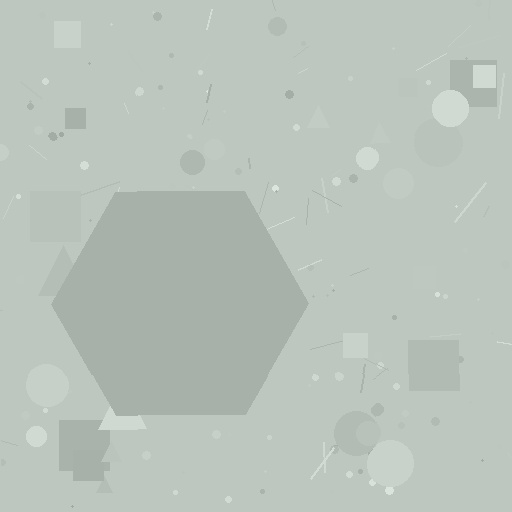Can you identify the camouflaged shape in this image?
The camouflaged shape is a hexagon.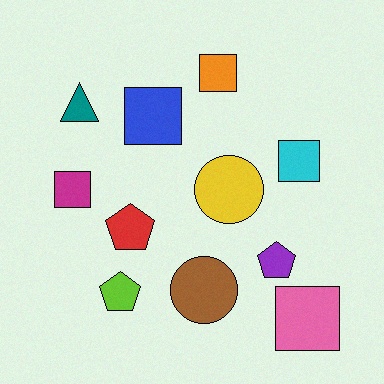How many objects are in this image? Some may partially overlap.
There are 11 objects.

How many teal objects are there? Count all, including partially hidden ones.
There is 1 teal object.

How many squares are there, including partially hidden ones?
There are 5 squares.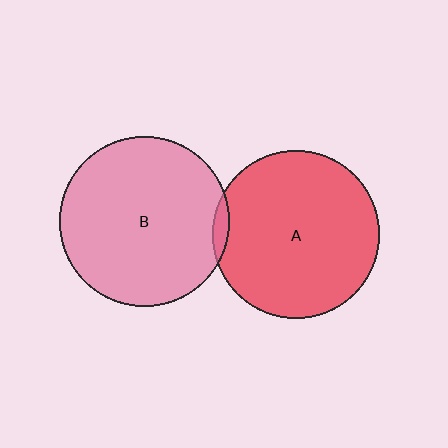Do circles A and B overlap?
Yes.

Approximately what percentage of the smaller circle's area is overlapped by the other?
Approximately 5%.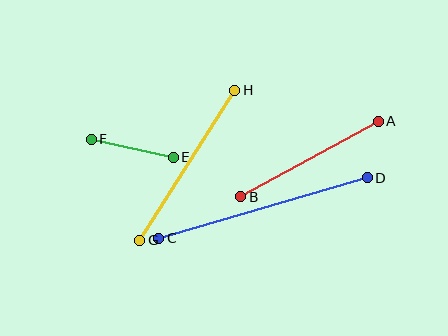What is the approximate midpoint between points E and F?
The midpoint is at approximately (132, 148) pixels.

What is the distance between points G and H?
The distance is approximately 178 pixels.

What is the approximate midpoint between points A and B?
The midpoint is at approximately (310, 159) pixels.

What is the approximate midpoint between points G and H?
The midpoint is at approximately (187, 165) pixels.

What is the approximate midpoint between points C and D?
The midpoint is at approximately (263, 208) pixels.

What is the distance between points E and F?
The distance is approximately 84 pixels.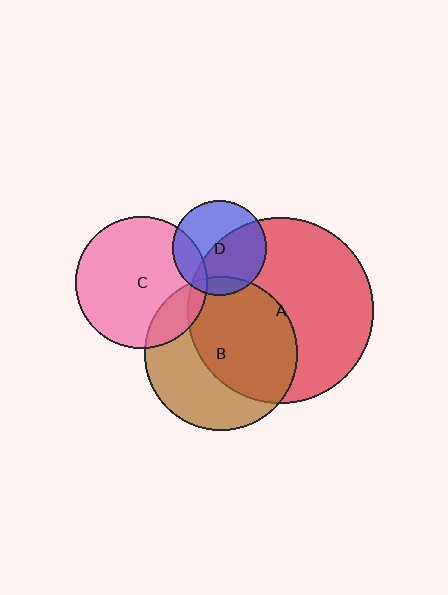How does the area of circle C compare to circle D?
Approximately 2.0 times.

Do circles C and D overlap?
Yes.